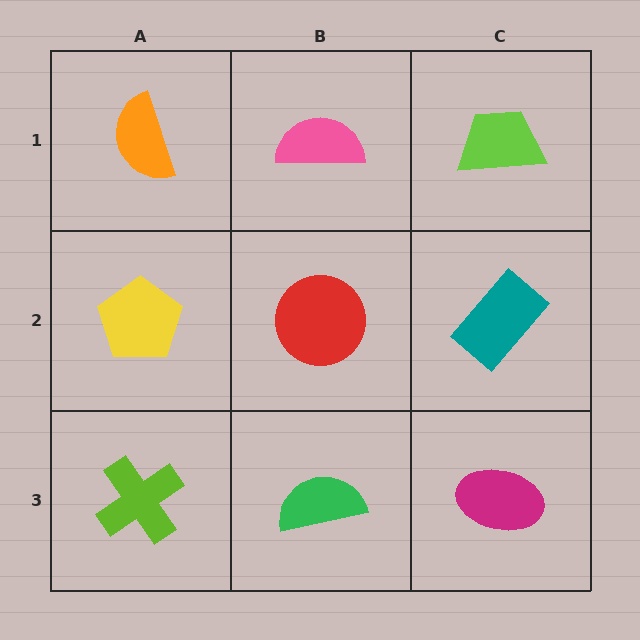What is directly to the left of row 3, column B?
A lime cross.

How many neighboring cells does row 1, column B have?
3.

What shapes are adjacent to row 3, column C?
A teal rectangle (row 2, column C), a green semicircle (row 3, column B).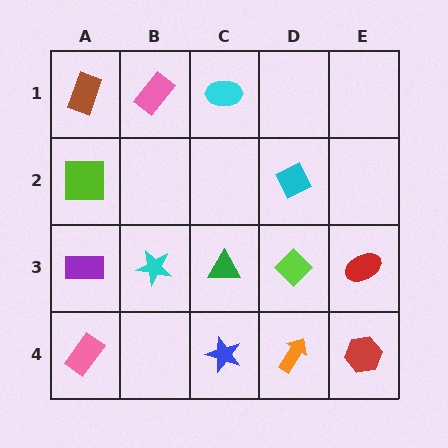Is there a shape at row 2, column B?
No, that cell is empty.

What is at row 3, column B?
A cyan star.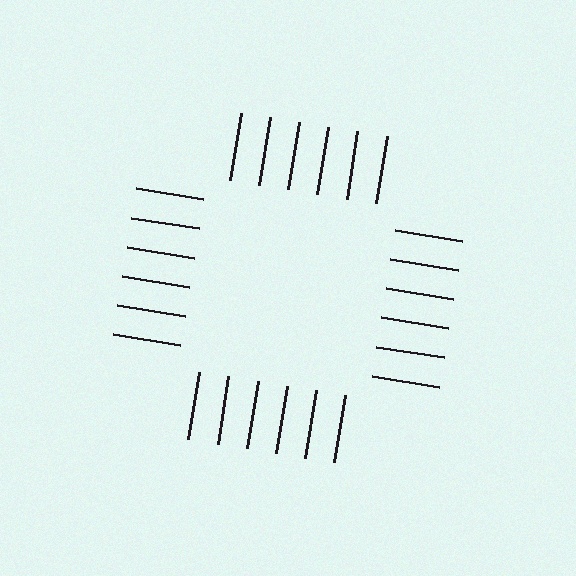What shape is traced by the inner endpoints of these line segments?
An illusory square — the line segments terminate on its edges but no continuous stroke is drawn.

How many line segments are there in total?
24 — 6 along each of the 4 edges.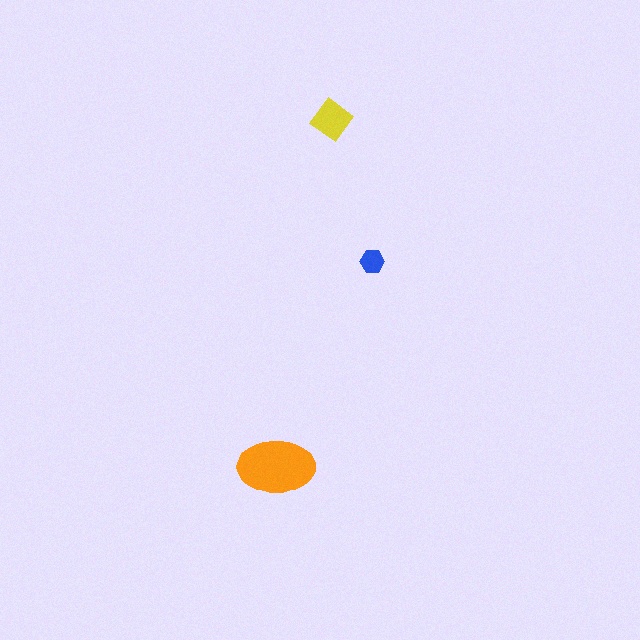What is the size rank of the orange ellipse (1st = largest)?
1st.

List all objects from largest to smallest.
The orange ellipse, the yellow diamond, the blue hexagon.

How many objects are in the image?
There are 3 objects in the image.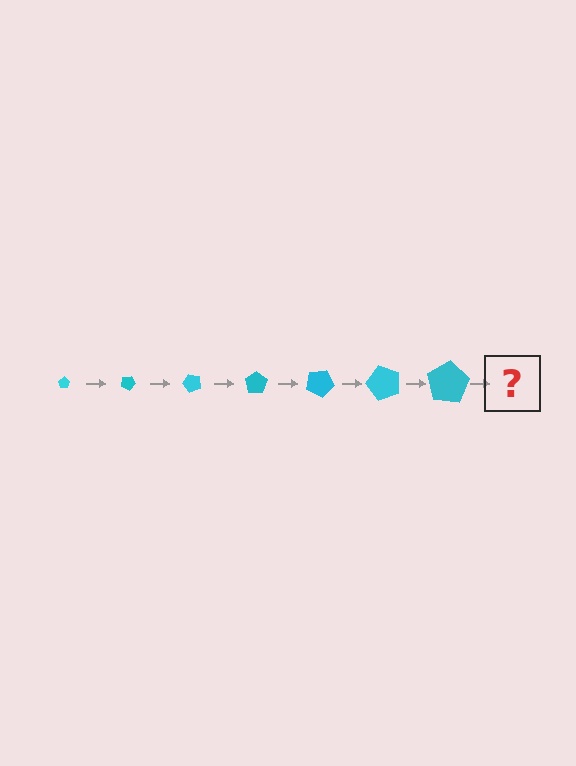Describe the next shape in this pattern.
It should be a pentagon, larger than the previous one and rotated 175 degrees from the start.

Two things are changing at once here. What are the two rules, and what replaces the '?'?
The two rules are that the pentagon grows larger each step and it rotates 25 degrees each step. The '?' should be a pentagon, larger than the previous one and rotated 175 degrees from the start.